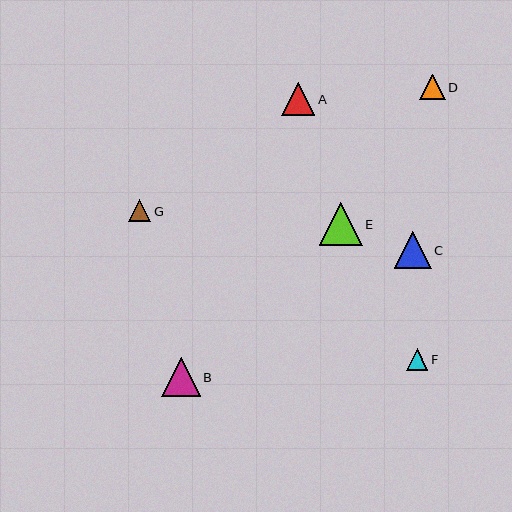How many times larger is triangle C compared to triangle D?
Triangle C is approximately 1.5 times the size of triangle D.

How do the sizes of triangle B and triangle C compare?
Triangle B and triangle C are approximately the same size.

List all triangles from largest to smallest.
From largest to smallest: E, B, C, A, D, G, F.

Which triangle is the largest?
Triangle E is the largest with a size of approximately 43 pixels.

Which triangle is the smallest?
Triangle F is the smallest with a size of approximately 21 pixels.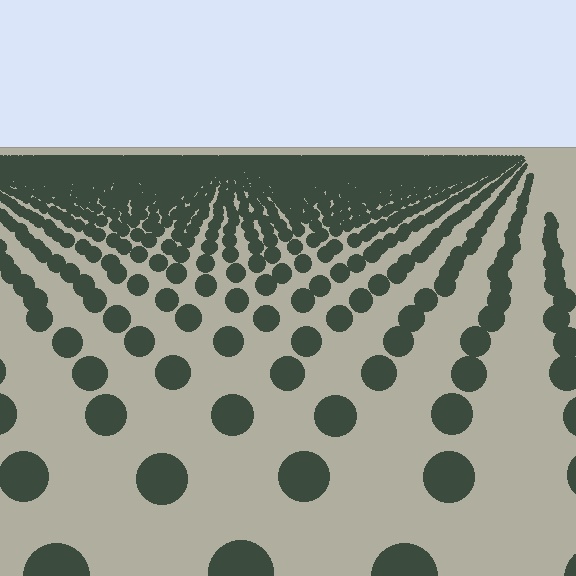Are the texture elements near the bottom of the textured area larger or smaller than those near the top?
Larger. Near the bottom, elements are closer to the viewer and appear at a bigger on-screen size.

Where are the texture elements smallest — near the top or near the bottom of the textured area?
Near the top.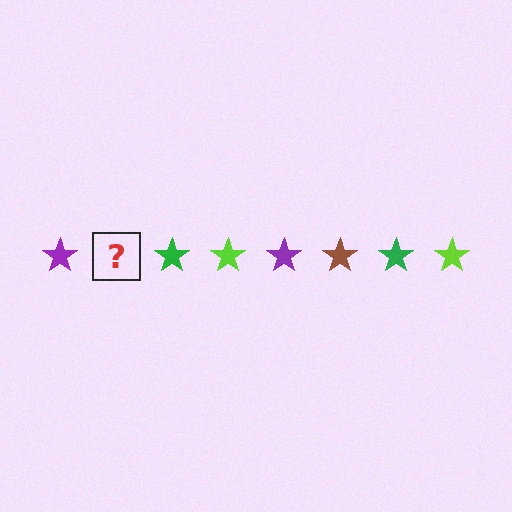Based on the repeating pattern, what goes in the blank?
The blank should be a brown star.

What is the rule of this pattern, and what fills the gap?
The rule is that the pattern cycles through purple, brown, green, lime stars. The gap should be filled with a brown star.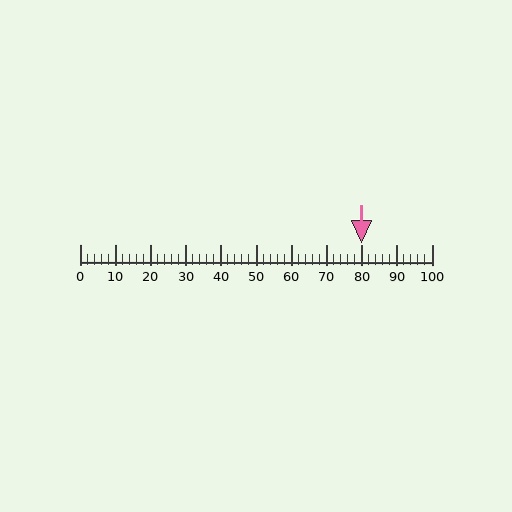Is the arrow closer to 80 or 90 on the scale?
The arrow is closer to 80.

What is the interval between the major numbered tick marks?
The major tick marks are spaced 10 units apart.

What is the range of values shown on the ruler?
The ruler shows values from 0 to 100.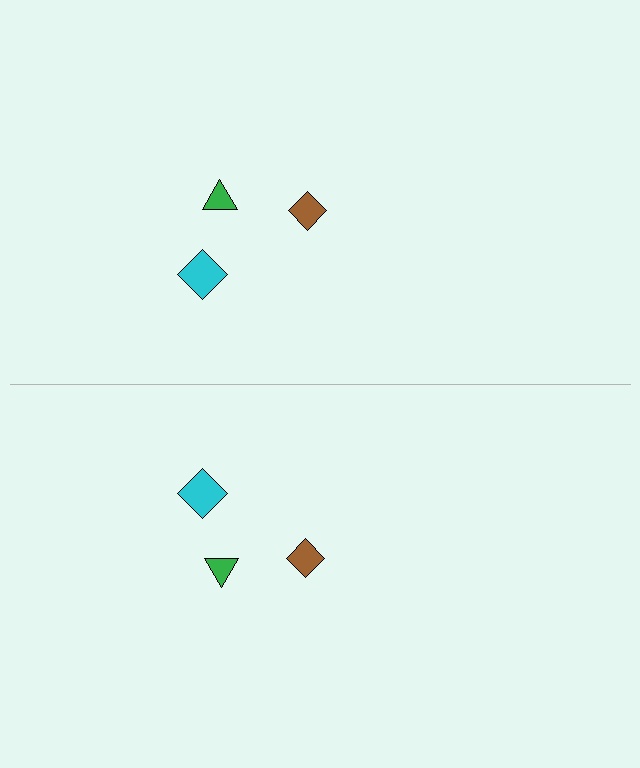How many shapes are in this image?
There are 6 shapes in this image.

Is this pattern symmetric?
Yes, this pattern has bilateral (reflection) symmetry.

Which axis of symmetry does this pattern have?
The pattern has a horizontal axis of symmetry running through the center of the image.